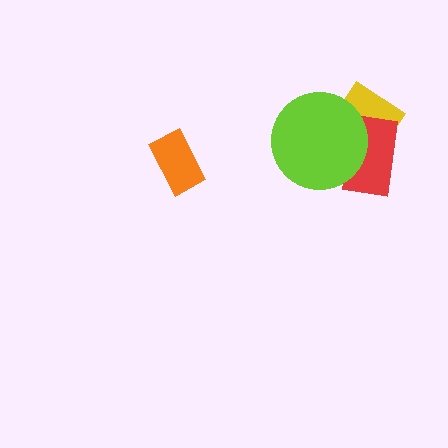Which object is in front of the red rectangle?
The lime circle is in front of the red rectangle.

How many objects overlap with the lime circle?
2 objects overlap with the lime circle.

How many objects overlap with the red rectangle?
2 objects overlap with the red rectangle.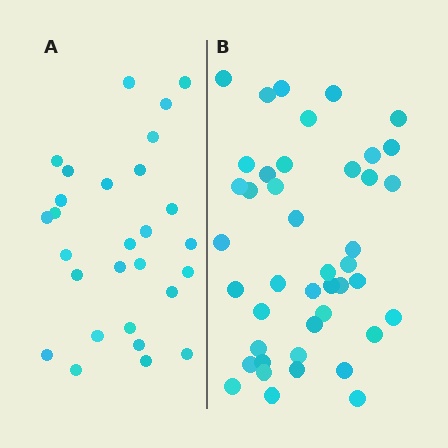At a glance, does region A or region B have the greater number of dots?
Region B (the right region) has more dots.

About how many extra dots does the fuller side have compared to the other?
Region B has approximately 15 more dots than region A.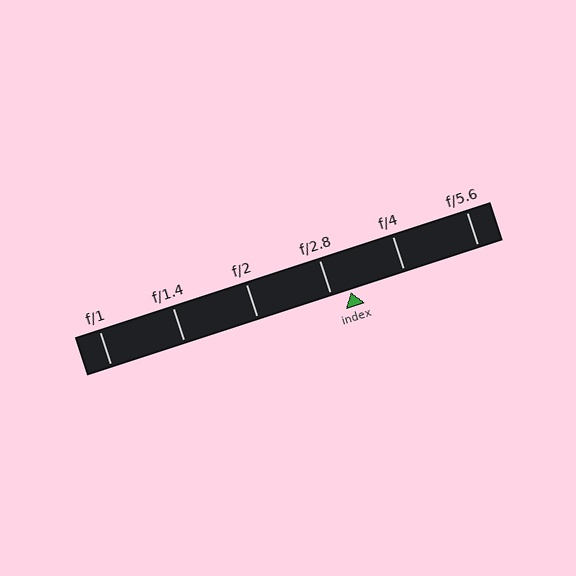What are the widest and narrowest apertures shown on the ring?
The widest aperture shown is f/1 and the narrowest is f/5.6.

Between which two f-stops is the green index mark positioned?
The index mark is between f/2.8 and f/4.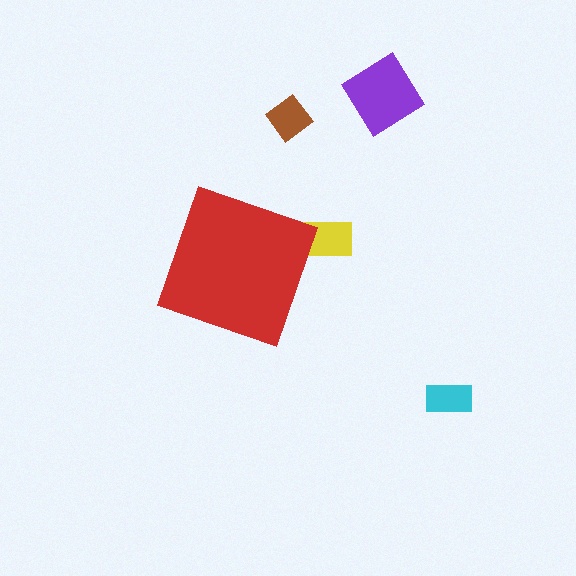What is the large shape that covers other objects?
A red diamond.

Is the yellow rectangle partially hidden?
Yes, the yellow rectangle is partially hidden behind the red diamond.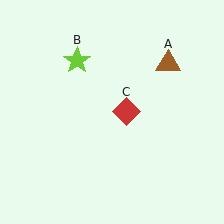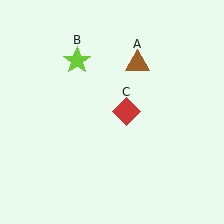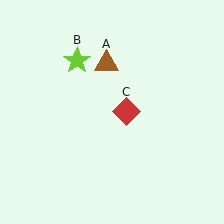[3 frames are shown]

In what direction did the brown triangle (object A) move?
The brown triangle (object A) moved left.